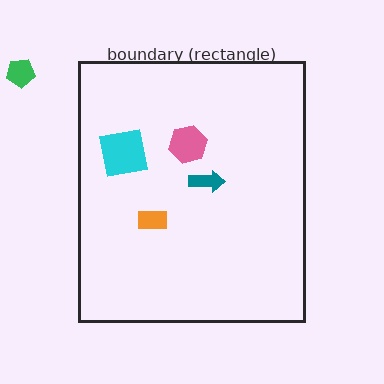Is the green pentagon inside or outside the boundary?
Outside.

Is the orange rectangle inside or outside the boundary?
Inside.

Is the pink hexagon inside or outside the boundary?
Inside.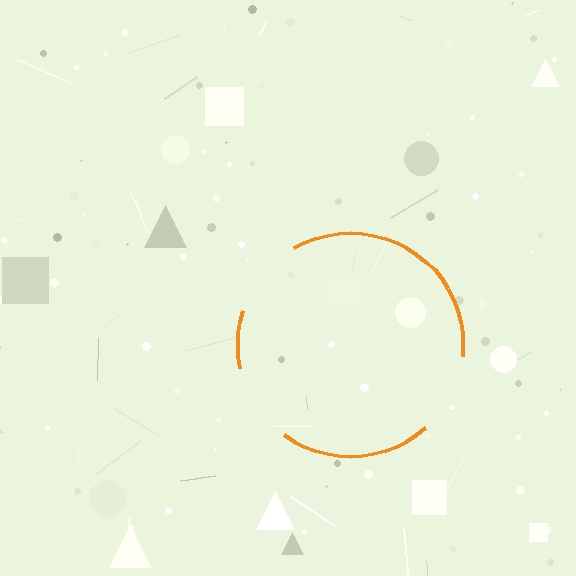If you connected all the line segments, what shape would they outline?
They would outline a circle.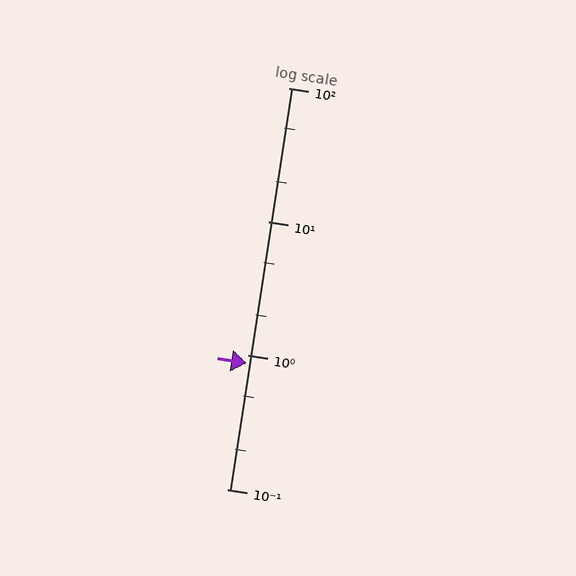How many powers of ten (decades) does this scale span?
The scale spans 3 decades, from 0.1 to 100.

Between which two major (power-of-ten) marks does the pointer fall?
The pointer is between 0.1 and 1.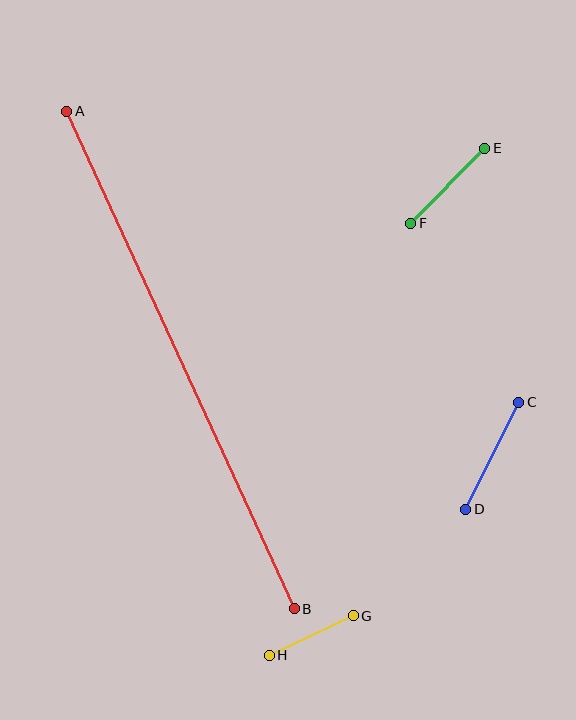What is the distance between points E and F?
The distance is approximately 105 pixels.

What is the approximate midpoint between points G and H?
The midpoint is at approximately (311, 635) pixels.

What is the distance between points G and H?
The distance is approximately 93 pixels.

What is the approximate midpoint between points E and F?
The midpoint is at approximately (448, 186) pixels.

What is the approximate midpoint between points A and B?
The midpoint is at approximately (181, 360) pixels.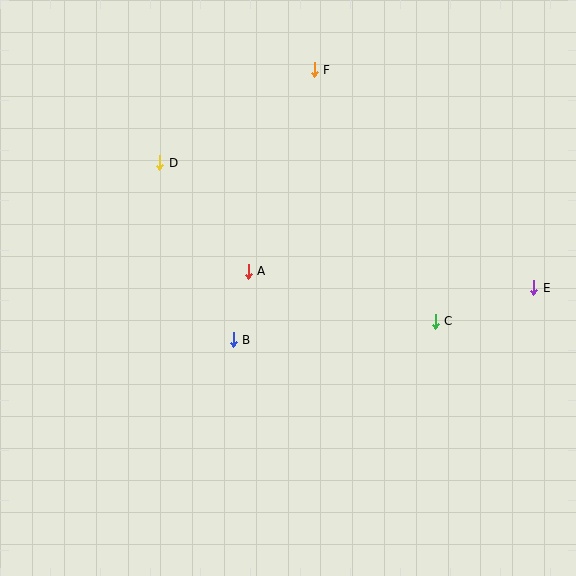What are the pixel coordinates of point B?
Point B is at (233, 340).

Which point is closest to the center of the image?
Point A at (248, 271) is closest to the center.